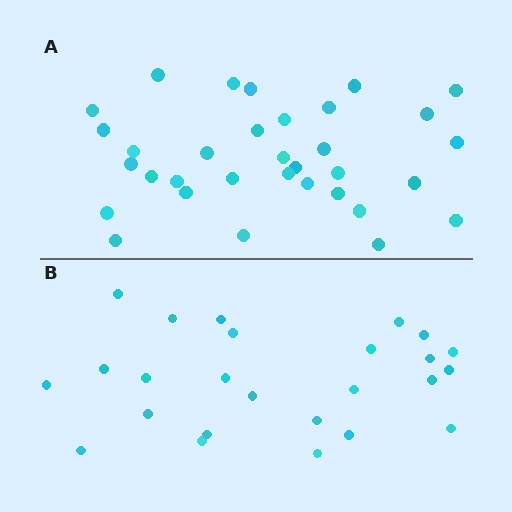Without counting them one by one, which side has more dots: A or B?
Region A (the top region) has more dots.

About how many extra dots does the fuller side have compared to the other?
Region A has roughly 8 or so more dots than region B.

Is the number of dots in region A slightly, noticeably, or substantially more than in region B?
Region A has noticeably more, but not dramatically so. The ratio is roughly 1.3 to 1.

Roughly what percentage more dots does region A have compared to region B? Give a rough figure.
About 30% more.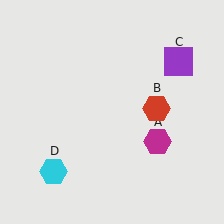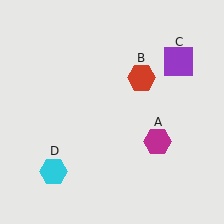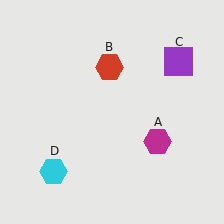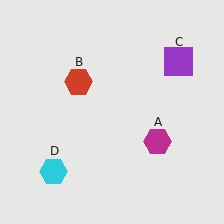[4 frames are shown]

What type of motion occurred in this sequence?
The red hexagon (object B) rotated counterclockwise around the center of the scene.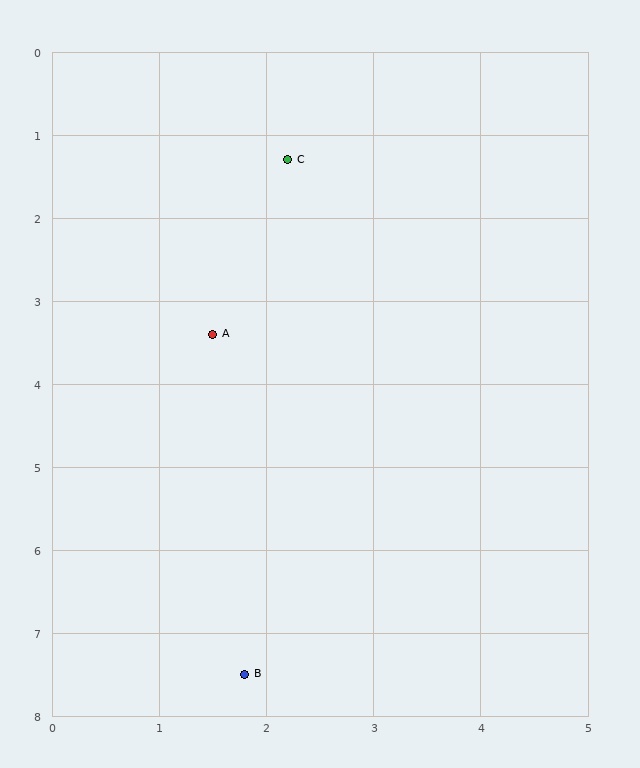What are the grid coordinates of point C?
Point C is at approximately (2.2, 1.3).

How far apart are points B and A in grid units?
Points B and A are about 4.1 grid units apart.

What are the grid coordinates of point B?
Point B is at approximately (1.8, 7.5).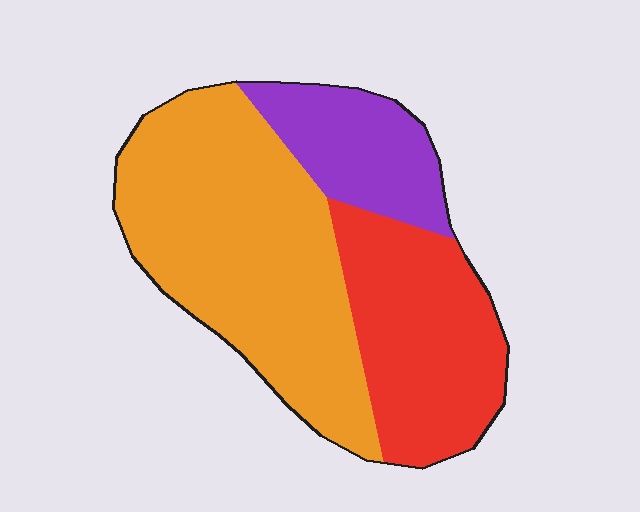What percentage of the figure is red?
Red covers roughly 30% of the figure.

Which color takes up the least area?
Purple, at roughly 20%.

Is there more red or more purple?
Red.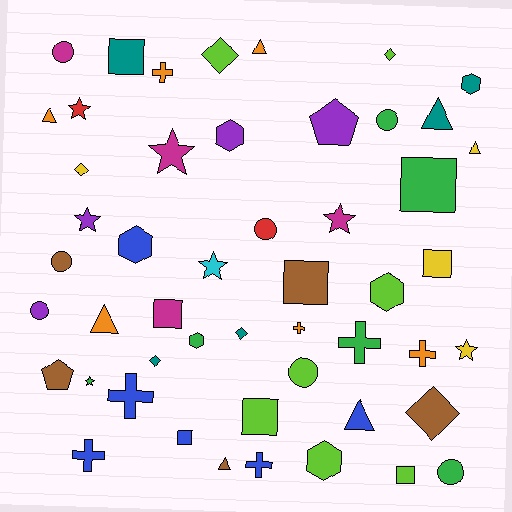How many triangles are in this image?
There are 7 triangles.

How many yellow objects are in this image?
There are 4 yellow objects.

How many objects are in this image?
There are 50 objects.